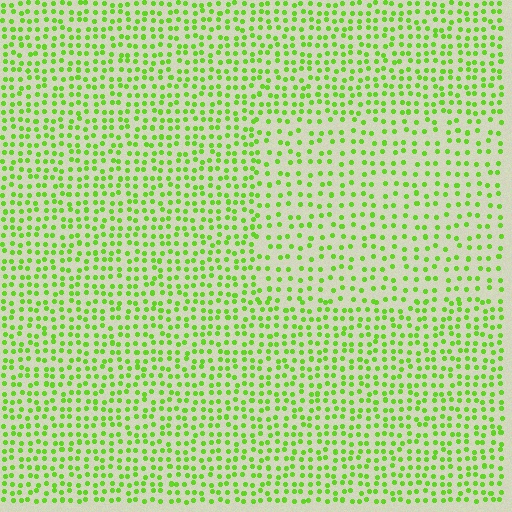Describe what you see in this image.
The image contains small lime elements arranged at two different densities. A rectangle-shaped region is visible where the elements are less densely packed than the surrounding area.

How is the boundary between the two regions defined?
The boundary is defined by a change in element density (approximately 1.6x ratio). All elements are the same color, size, and shape.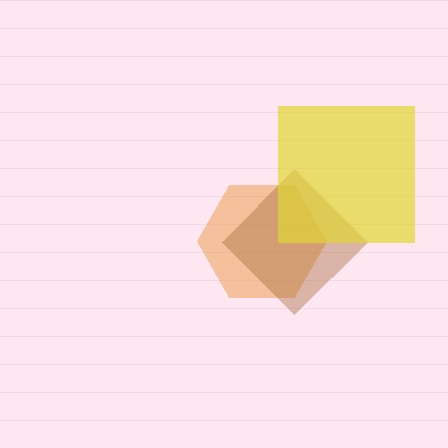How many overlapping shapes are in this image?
There are 3 overlapping shapes in the image.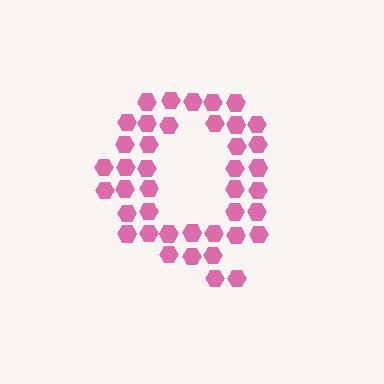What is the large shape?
The large shape is the letter Q.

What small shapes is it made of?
It is made of small hexagons.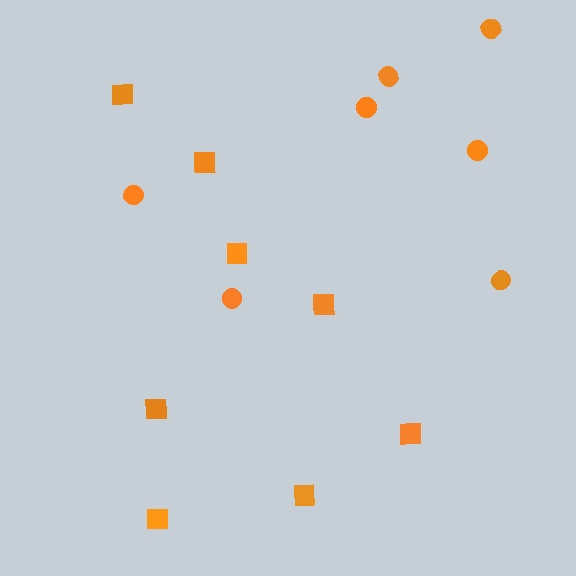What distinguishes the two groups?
There are 2 groups: one group of squares (8) and one group of circles (7).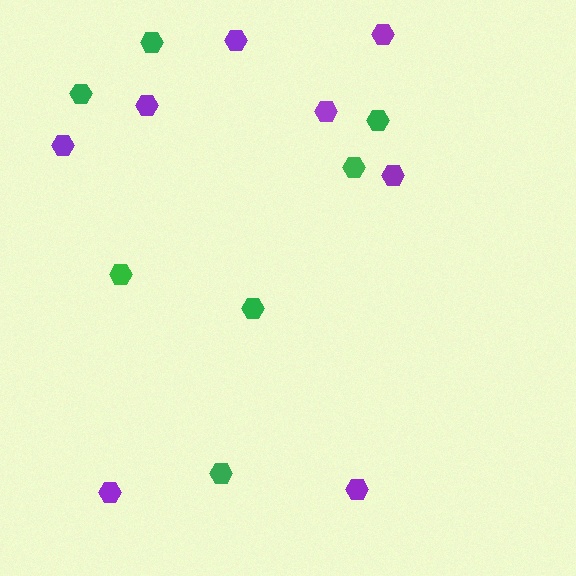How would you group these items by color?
There are 2 groups: one group of green hexagons (7) and one group of purple hexagons (8).